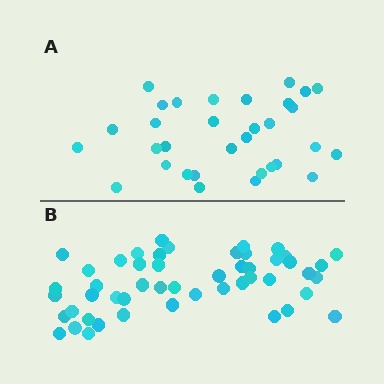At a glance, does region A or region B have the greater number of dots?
Region B (the bottom region) has more dots.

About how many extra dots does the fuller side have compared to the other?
Region B has approximately 20 more dots than region A.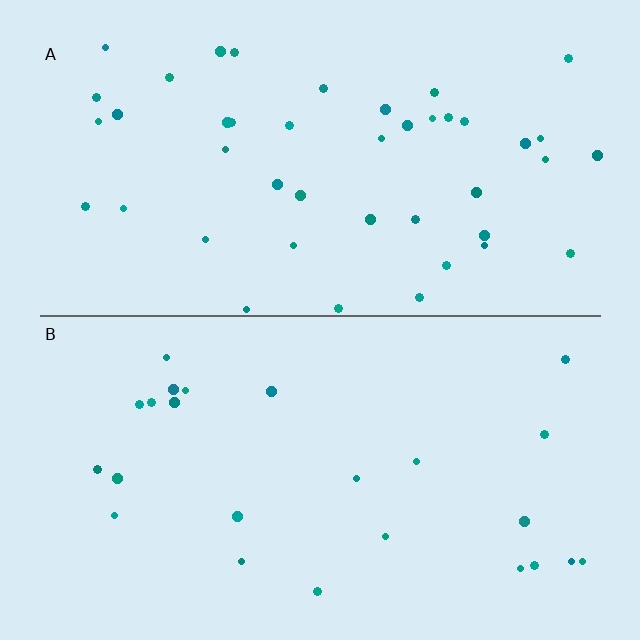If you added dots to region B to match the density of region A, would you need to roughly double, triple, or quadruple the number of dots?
Approximately double.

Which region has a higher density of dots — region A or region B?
A (the top).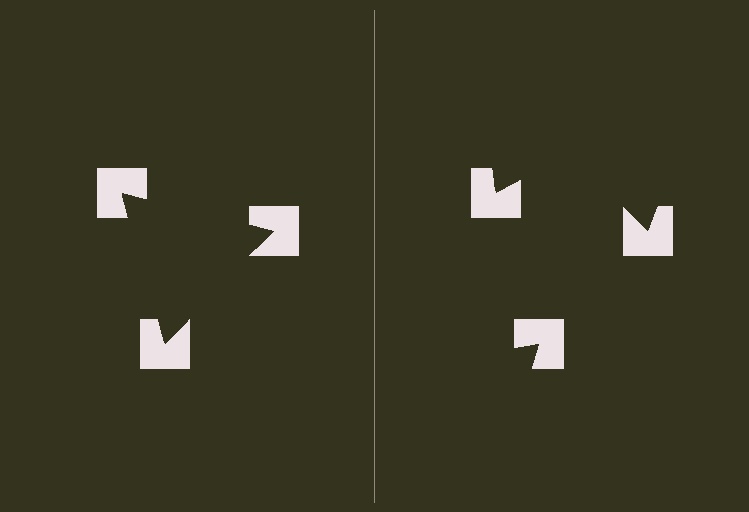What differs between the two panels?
The notched squares are positioned identically on both sides; only the wedge orientations differ. On the left they align to a triangle; on the right they are misaligned.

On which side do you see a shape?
An illusory triangle appears on the left side. On the right side the wedge cuts are rotated, so no coherent shape forms.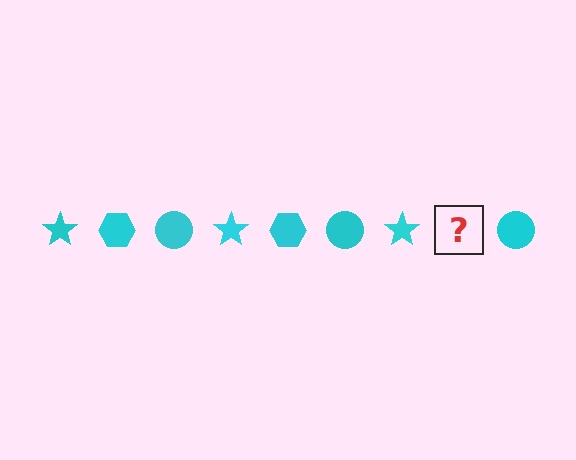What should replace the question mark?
The question mark should be replaced with a cyan hexagon.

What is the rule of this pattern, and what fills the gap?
The rule is that the pattern cycles through star, hexagon, circle shapes in cyan. The gap should be filled with a cyan hexagon.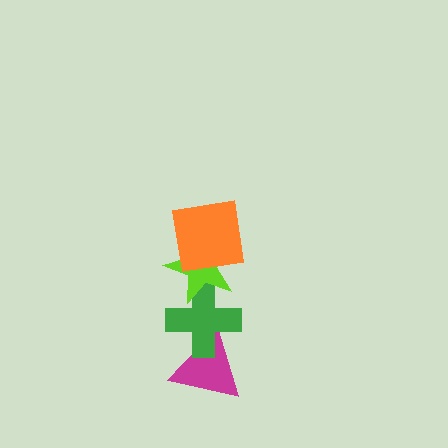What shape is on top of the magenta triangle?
The green cross is on top of the magenta triangle.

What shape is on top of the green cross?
The lime star is on top of the green cross.